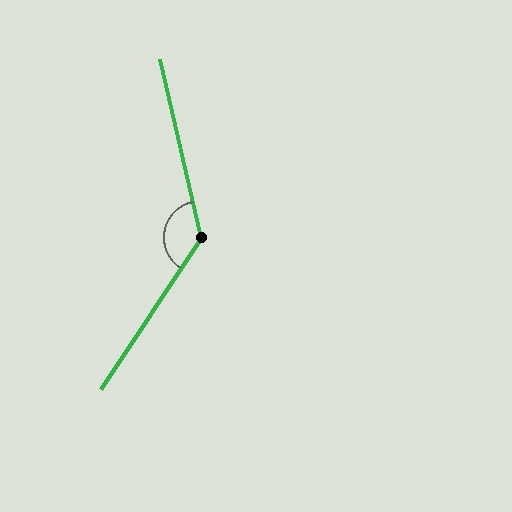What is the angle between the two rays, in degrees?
Approximately 134 degrees.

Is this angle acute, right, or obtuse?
It is obtuse.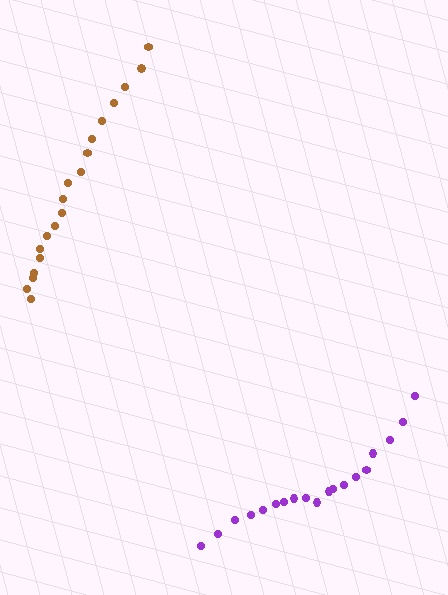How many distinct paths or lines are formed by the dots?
There are 2 distinct paths.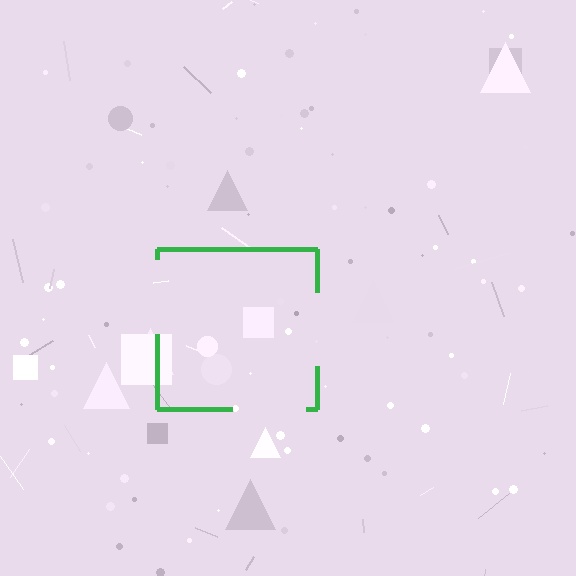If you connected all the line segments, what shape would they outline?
They would outline a square.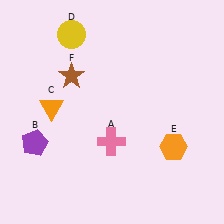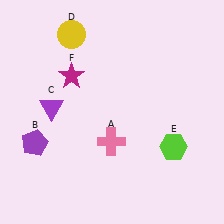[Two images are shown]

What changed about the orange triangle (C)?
In Image 1, C is orange. In Image 2, it changed to purple.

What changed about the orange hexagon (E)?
In Image 1, E is orange. In Image 2, it changed to lime.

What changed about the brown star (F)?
In Image 1, F is brown. In Image 2, it changed to magenta.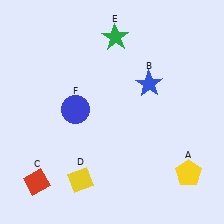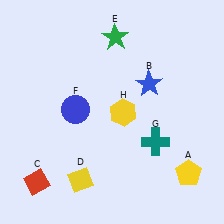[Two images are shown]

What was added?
A teal cross (G), a yellow hexagon (H) were added in Image 2.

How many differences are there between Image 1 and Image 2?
There are 2 differences between the two images.